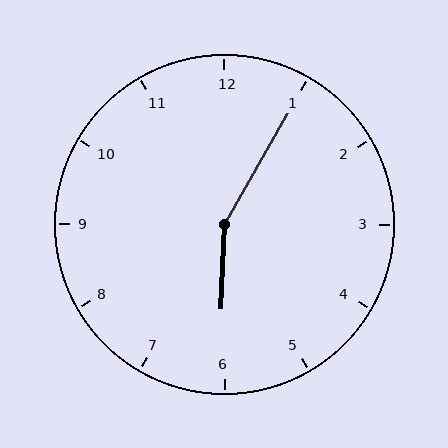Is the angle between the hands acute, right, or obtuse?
It is obtuse.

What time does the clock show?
6:05.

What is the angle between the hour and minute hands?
Approximately 152 degrees.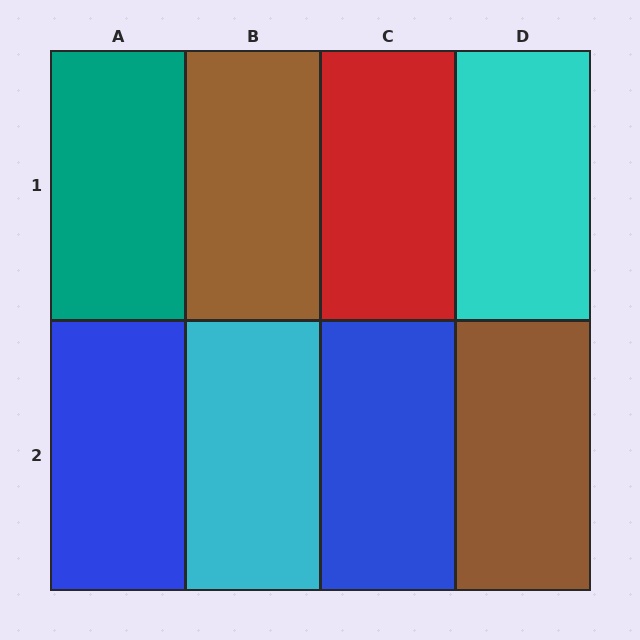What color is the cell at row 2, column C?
Blue.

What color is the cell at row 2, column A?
Blue.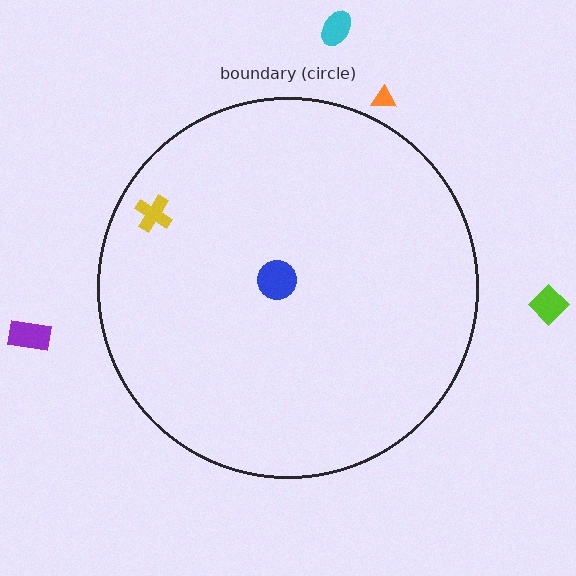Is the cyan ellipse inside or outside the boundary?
Outside.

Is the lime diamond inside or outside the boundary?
Outside.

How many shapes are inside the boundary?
2 inside, 4 outside.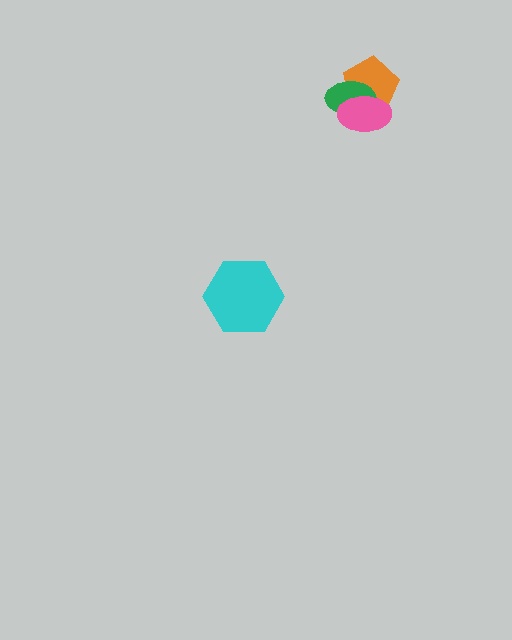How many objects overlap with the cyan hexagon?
0 objects overlap with the cyan hexagon.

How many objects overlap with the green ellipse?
2 objects overlap with the green ellipse.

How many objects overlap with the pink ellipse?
2 objects overlap with the pink ellipse.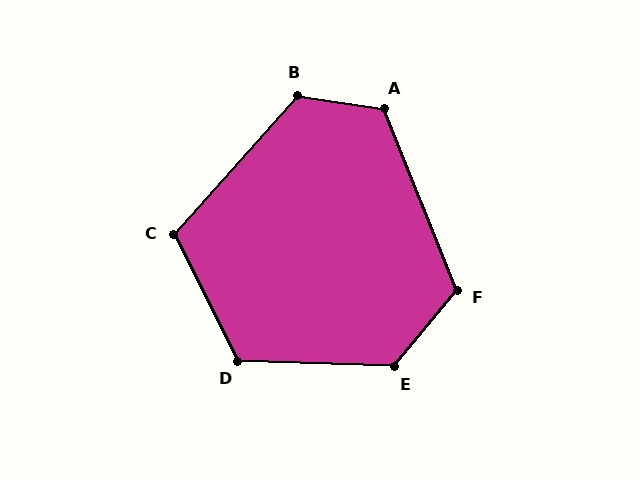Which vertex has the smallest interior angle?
C, at approximately 111 degrees.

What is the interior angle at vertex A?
Approximately 121 degrees (obtuse).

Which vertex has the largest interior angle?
E, at approximately 128 degrees.